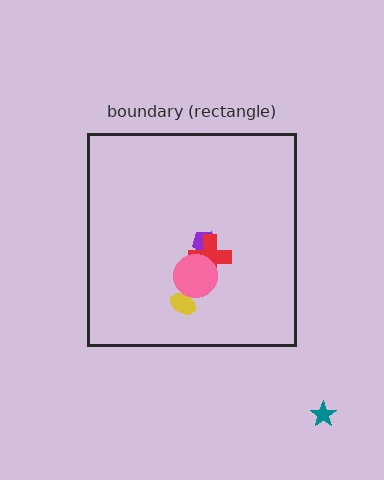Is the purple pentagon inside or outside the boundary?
Inside.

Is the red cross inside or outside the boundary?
Inside.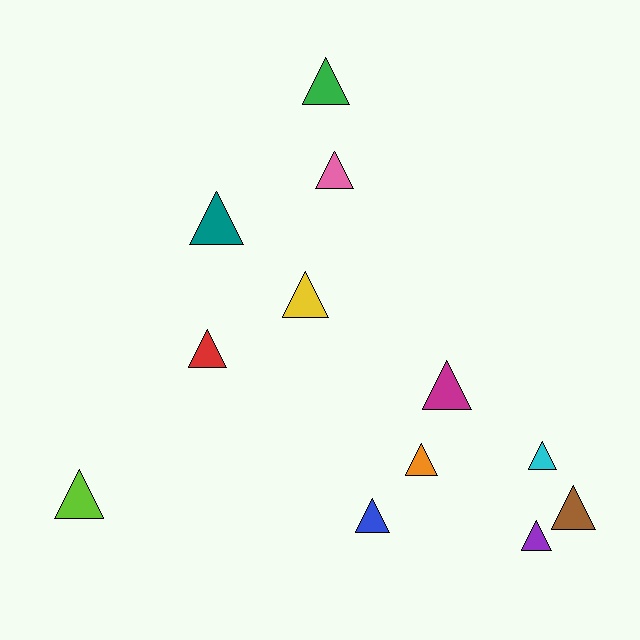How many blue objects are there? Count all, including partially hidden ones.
There is 1 blue object.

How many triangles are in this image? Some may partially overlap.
There are 12 triangles.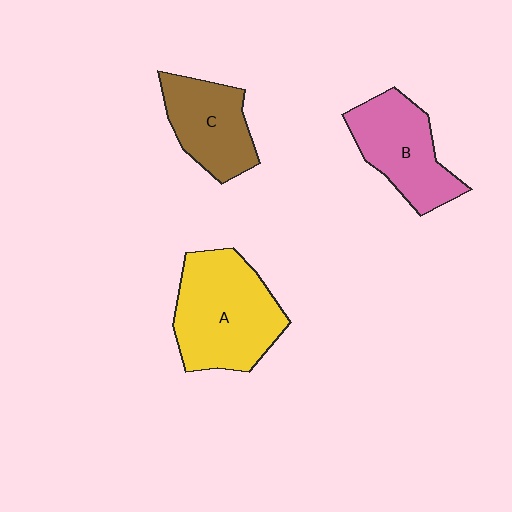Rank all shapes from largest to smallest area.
From largest to smallest: A (yellow), B (pink), C (brown).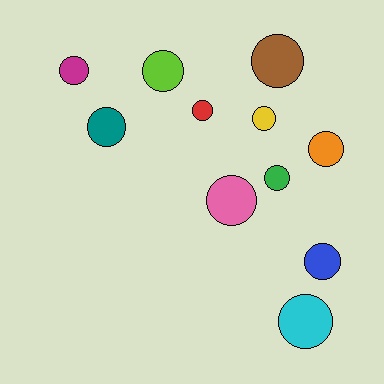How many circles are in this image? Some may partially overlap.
There are 11 circles.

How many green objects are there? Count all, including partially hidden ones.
There is 1 green object.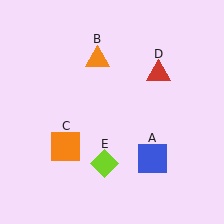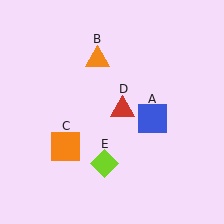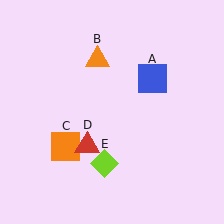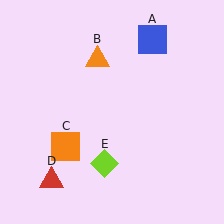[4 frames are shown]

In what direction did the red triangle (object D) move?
The red triangle (object D) moved down and to the left.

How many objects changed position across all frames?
2 objects changed position: blue square (object A), red triangle (object D).